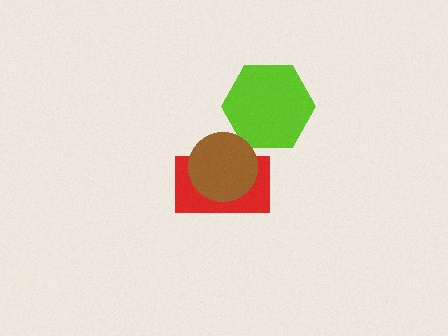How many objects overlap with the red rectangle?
1 object overlaps with the red rectangle.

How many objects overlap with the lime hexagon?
0 objects overlap with the lime hexagon.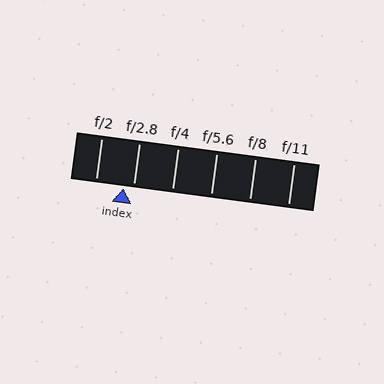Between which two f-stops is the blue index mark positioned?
The index mark is between f/2 and f/2.8.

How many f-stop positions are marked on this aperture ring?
There are 6 f-stop positions marked.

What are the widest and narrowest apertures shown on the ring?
The widest aperture shown is f/2 and the narrowest is f/11.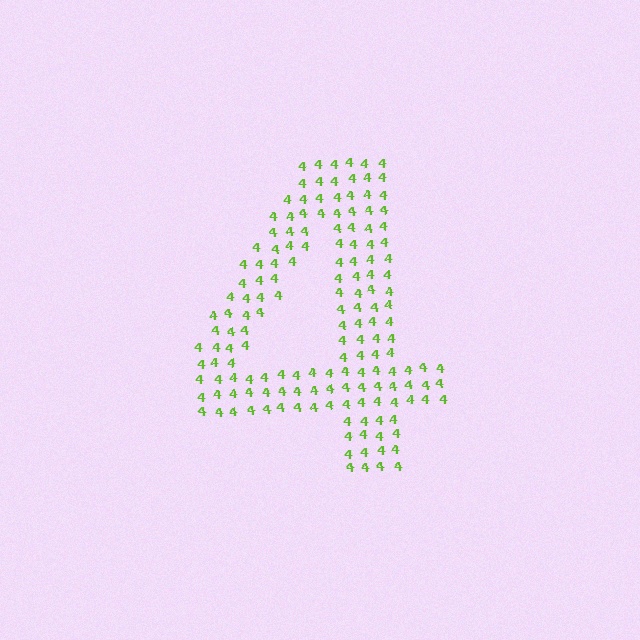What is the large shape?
The large shape is the digit 4.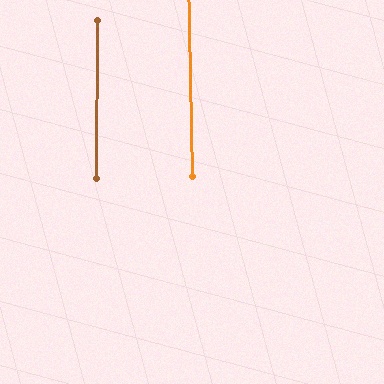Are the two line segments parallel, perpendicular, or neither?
Parallel — their directions differ by only 1.3°.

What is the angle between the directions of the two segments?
Approximately 1 degree.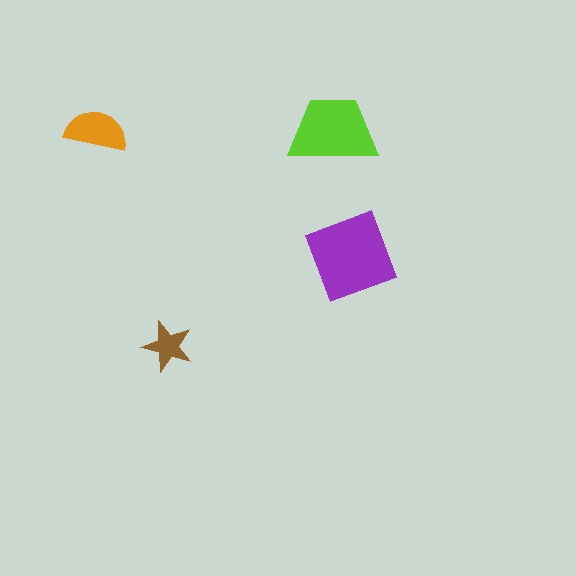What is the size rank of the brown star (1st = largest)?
4th.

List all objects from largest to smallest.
The purple diamond, the lime trapezoid, the orange semicircle, the brown star.